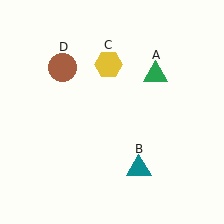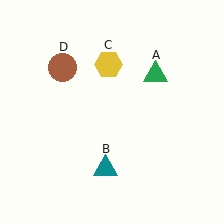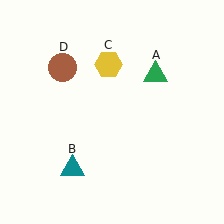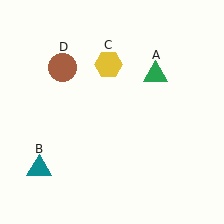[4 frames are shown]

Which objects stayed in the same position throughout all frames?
Green triangle (object A) and yellow hexagon (object C) and brown circle (object D) remained stationary.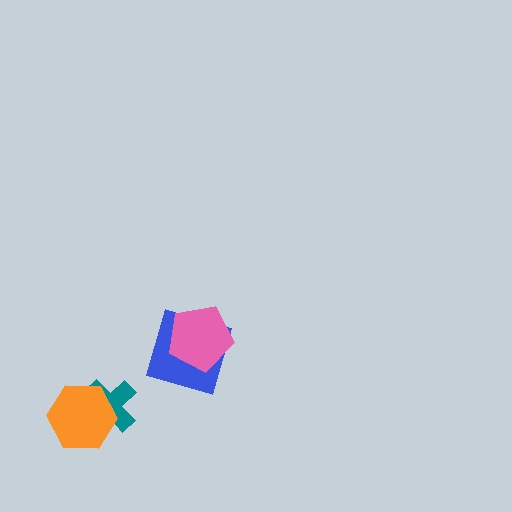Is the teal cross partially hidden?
Yes, it is partially covered by another shape.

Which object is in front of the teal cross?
The orange hexagon is in front of the teal cross.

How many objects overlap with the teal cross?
1 object overlaps with the teal cross.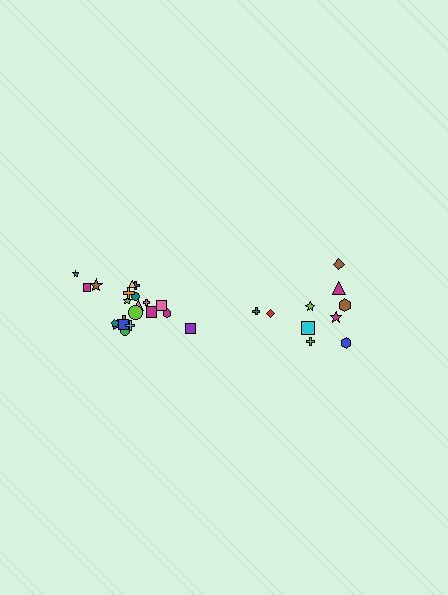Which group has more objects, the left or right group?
The left group.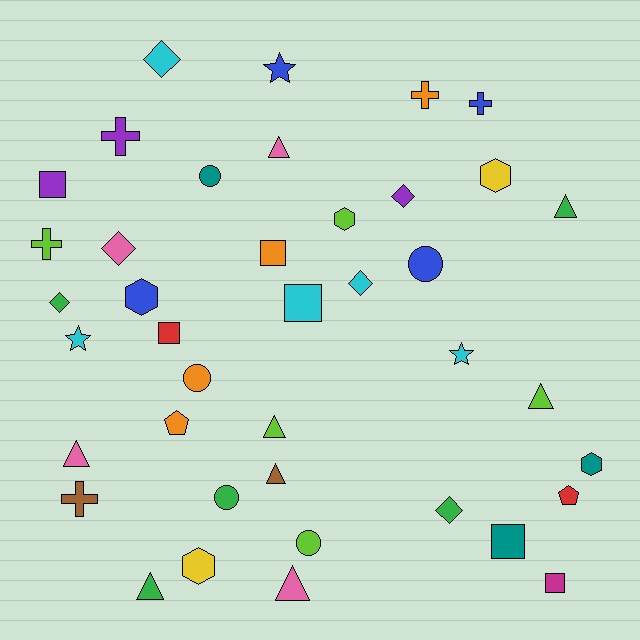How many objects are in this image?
There are 40 objects.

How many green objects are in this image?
There are 5 green objects.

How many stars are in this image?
There are 3 stars.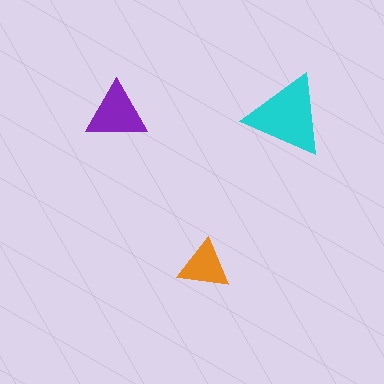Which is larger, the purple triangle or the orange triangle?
The purple one.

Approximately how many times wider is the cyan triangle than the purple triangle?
About 1.5 times wider.